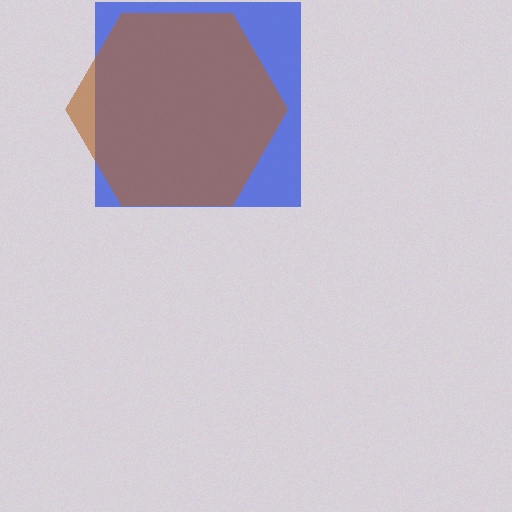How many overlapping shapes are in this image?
There are 2 overlapping shapes in the image.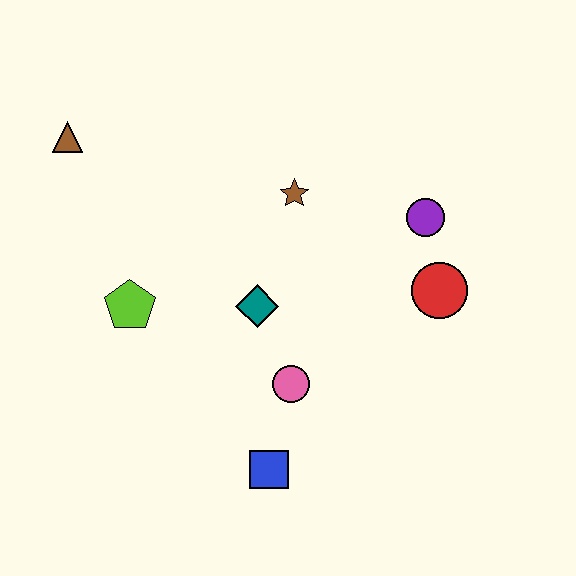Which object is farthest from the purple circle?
The brown triangle is farthest from the purple circle.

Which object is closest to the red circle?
The purple circle is closest to the red circle.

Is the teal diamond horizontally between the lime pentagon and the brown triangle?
No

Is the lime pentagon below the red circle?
Yes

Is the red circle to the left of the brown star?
No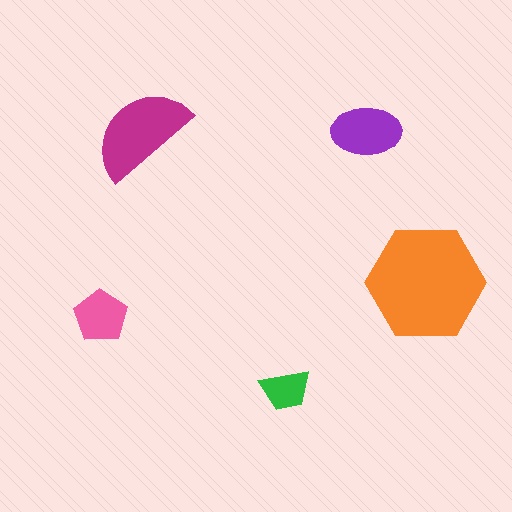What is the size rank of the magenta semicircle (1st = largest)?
2nd.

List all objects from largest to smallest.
The orange hexagon, the magenta semicircle, the purple ellipse, the pink pentagon, the green trapezoid.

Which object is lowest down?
The green trapezoid is bottommost.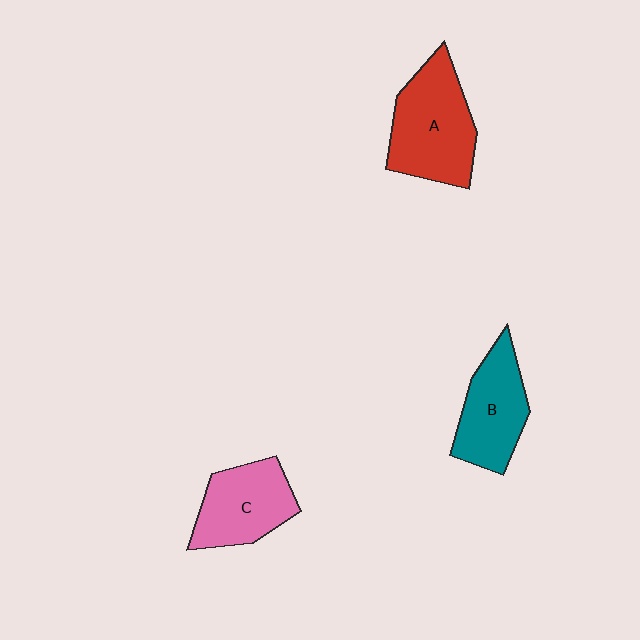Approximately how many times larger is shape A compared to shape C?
Approximately 1.3 times.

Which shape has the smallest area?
Shape B (teal).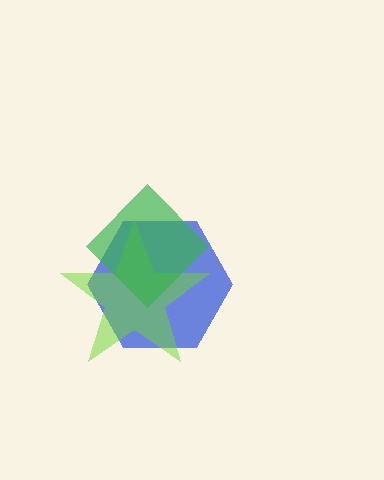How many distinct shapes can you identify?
There are 3 distinct shapes: a blue hexagon, a lime star, a green diamond.